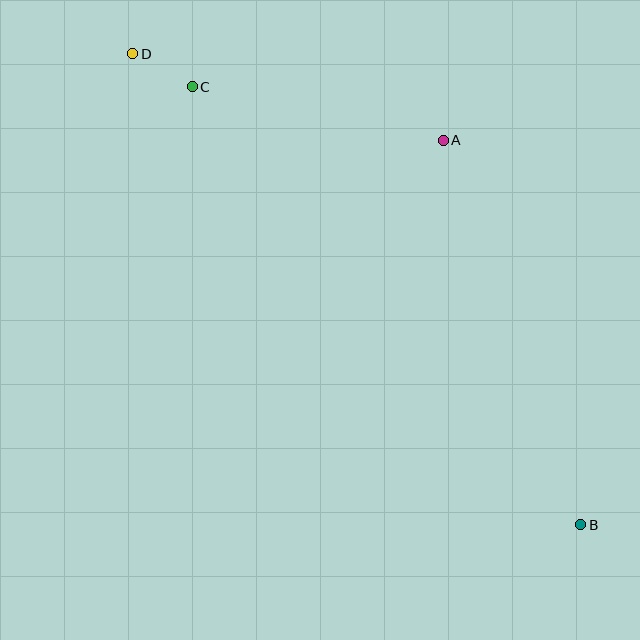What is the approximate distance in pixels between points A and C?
The distance between A and C is approximately 257 pixels.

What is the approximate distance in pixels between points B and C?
The distance between B and C is approximately 585 pixels.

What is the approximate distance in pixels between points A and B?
The distance between A and B is approximately 408 pixels.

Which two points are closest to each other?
Points C and D are closest to each other.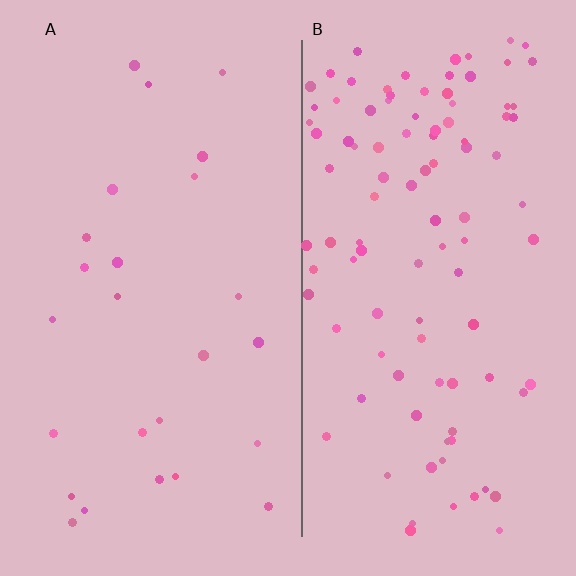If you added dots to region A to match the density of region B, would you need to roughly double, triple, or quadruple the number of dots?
Approximately quadruple.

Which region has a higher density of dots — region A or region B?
B (the right).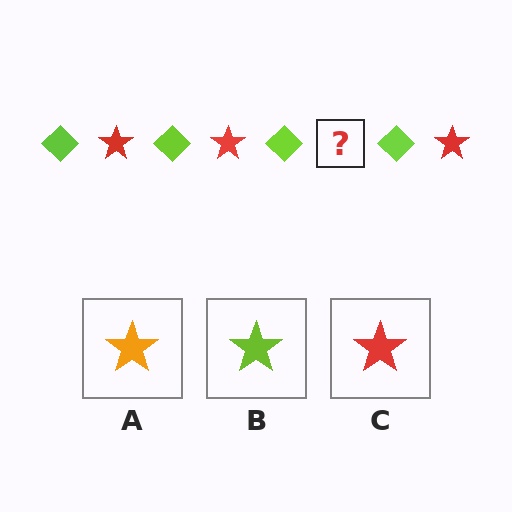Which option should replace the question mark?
Option C.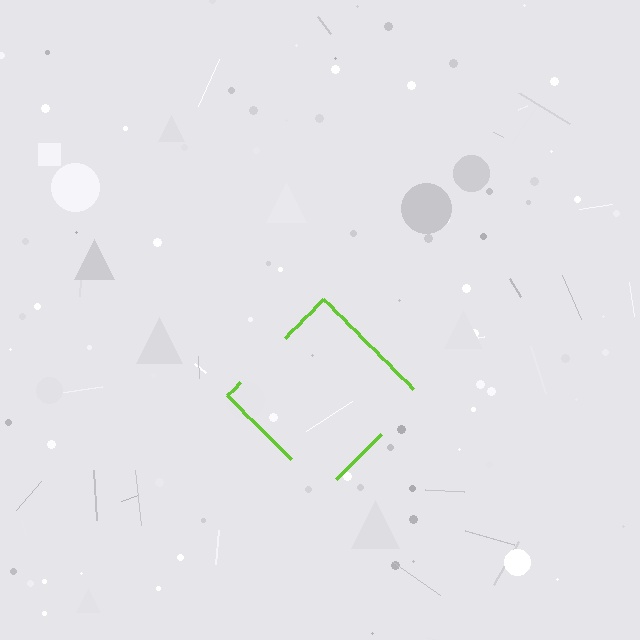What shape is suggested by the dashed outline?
The dashed outline suggests a diamond.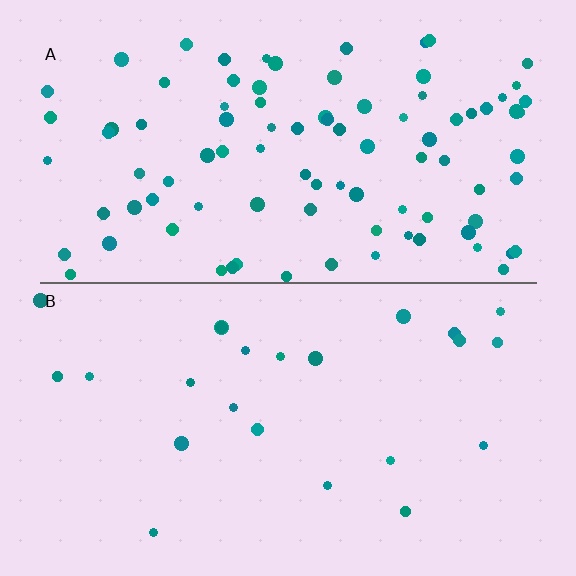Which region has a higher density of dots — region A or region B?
A (the top).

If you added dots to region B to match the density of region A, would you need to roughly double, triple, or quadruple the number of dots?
Approximately quadruple.